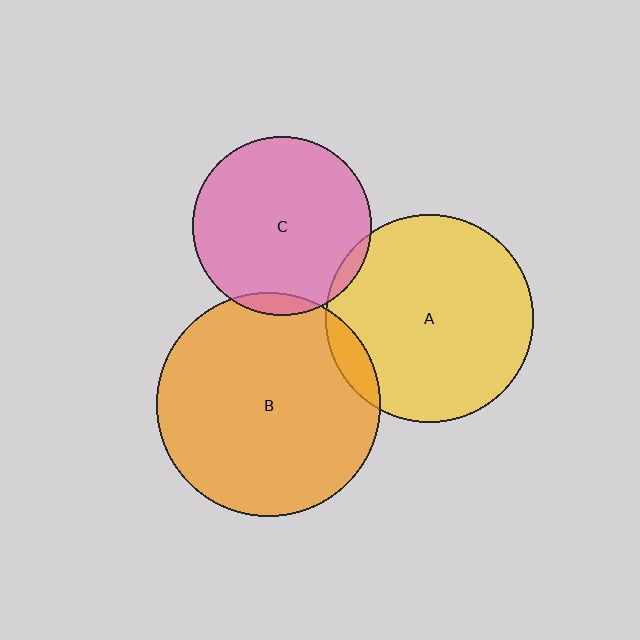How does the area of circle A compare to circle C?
Approximately 1.4 times.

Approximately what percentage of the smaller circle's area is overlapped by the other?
Approximately 5%.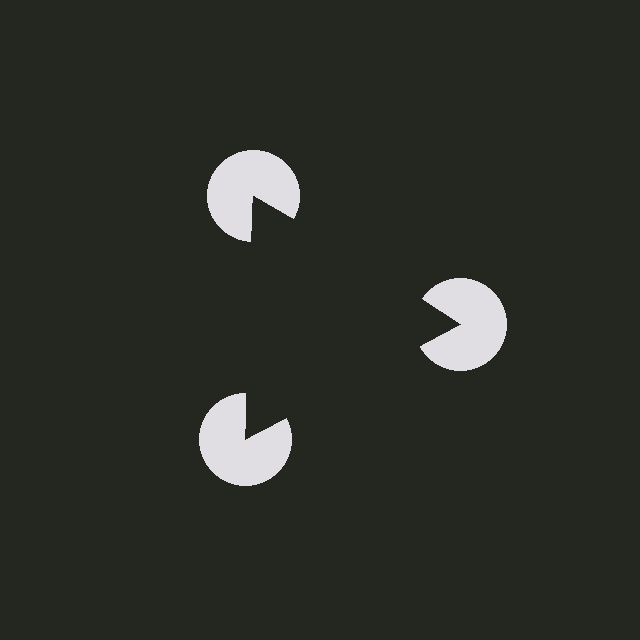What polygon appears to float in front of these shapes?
An illusory triangle — its edges are inferred from the aligned wedge cuts in the pac-man discs, not physically drawn.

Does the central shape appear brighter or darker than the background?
It typically appears slightly darker than the background, even though no actual brightness change is drawn.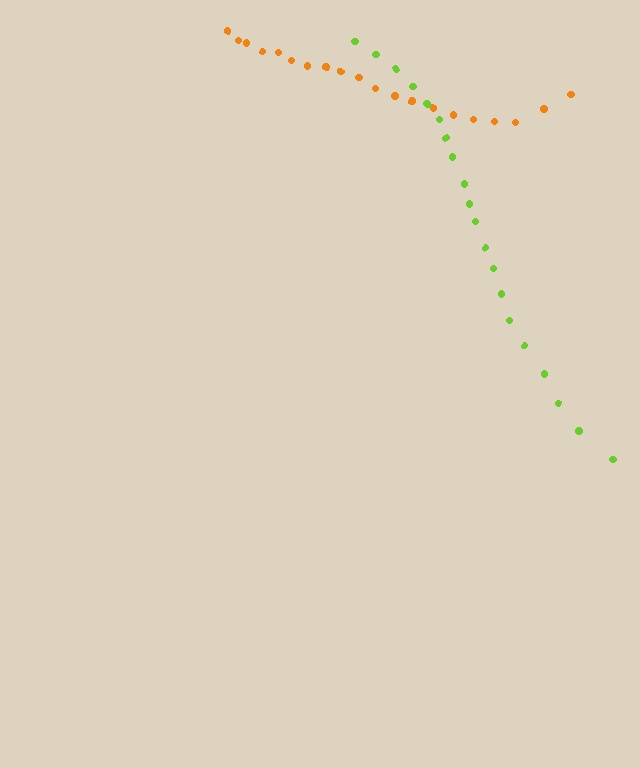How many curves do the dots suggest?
There are 2 distinct paths.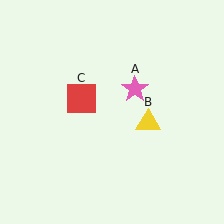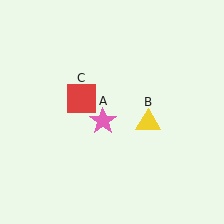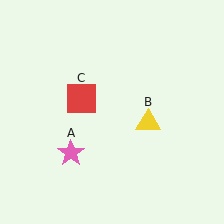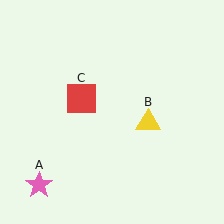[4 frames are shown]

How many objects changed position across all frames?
1 object changed position: pink star (object A).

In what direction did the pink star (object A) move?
The pink star (object A) moved down and to the left.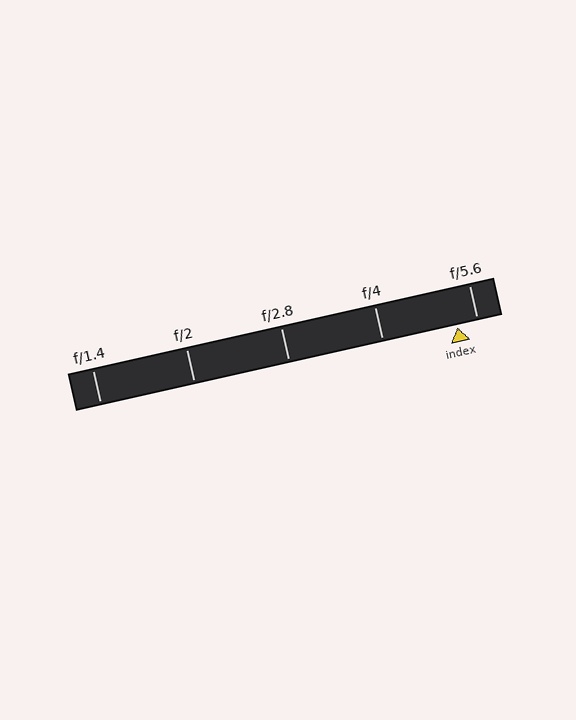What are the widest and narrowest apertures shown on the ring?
The widest aperture shown is f/1.4 and the narrowest is f/5.6.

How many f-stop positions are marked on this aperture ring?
There are 5 f-stop positions marked.